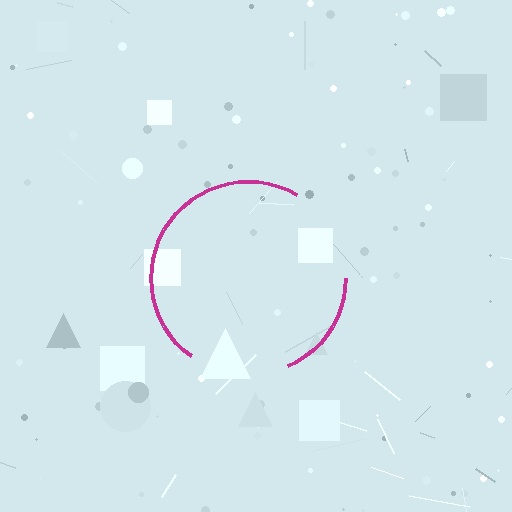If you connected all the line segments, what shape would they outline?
They would outline a circle.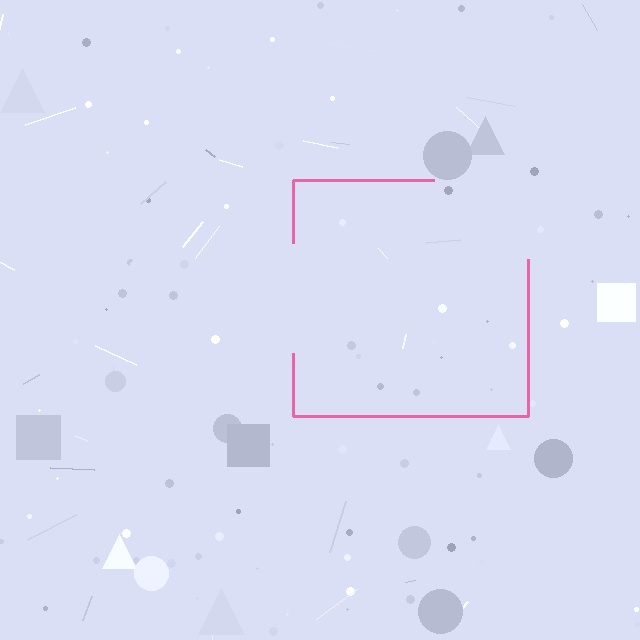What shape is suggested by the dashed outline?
The dashed outline suggests a square.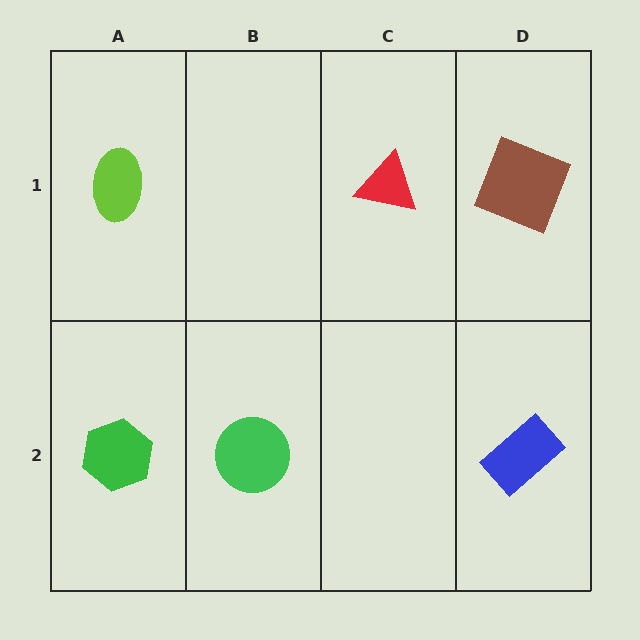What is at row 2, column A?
A green hexagon.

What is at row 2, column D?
A blue rectangle.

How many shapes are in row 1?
3 shapes.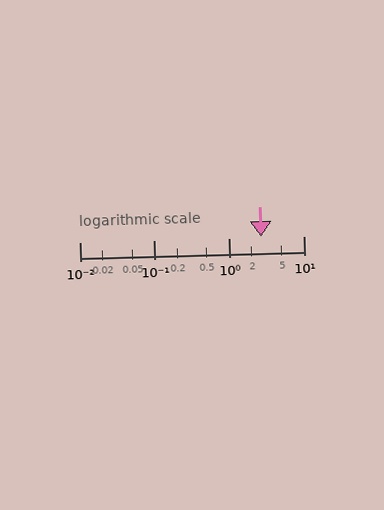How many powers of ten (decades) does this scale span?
The scale spans 3 decades, from 0.01 to 10.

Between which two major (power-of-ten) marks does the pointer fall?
The pointer is between 1 and 10.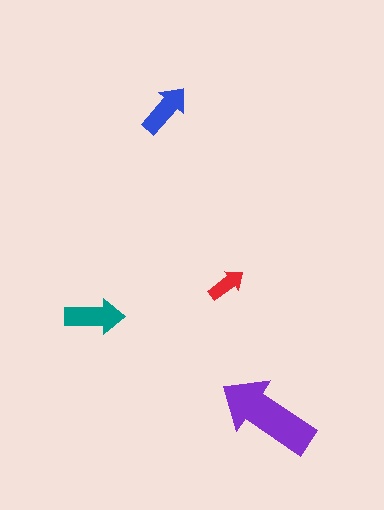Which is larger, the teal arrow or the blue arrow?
The teal one.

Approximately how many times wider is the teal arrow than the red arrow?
About 1.5 times wider.